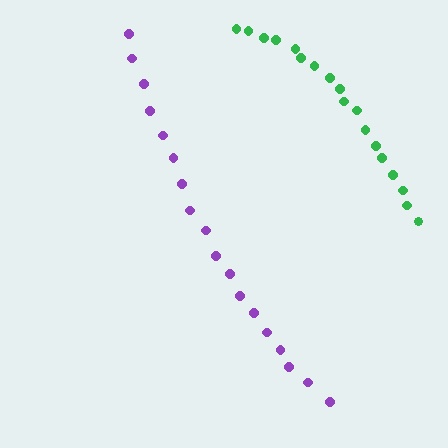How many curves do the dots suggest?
There are 2 distinct paths.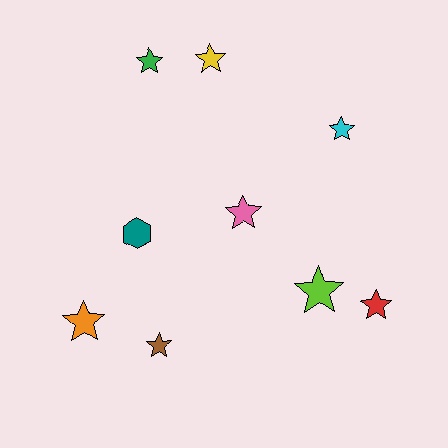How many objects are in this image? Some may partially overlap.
There are 9 objects.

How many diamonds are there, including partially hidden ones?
There are no diamonds.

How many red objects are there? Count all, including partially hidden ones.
There is 1 red object.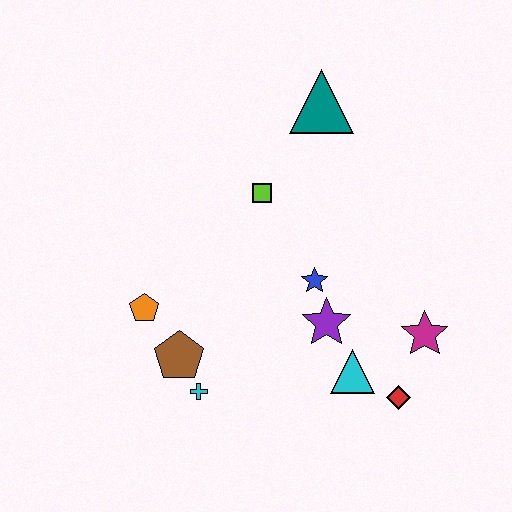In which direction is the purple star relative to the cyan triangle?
The purple star is above the cyan triangle.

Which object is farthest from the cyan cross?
The teal triangle is farthest from the cyan cross.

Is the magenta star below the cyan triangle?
No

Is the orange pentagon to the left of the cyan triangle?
Yes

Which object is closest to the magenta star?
The red diamond is closest to the magenta star.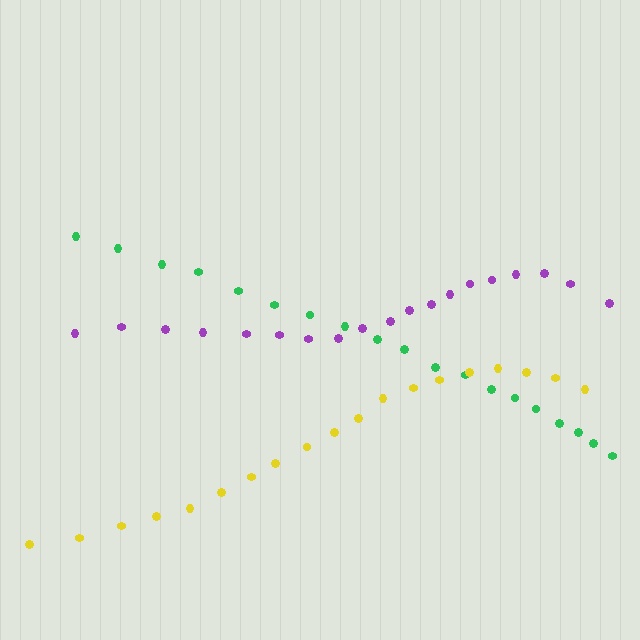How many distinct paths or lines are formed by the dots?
There are 3 distinct paths.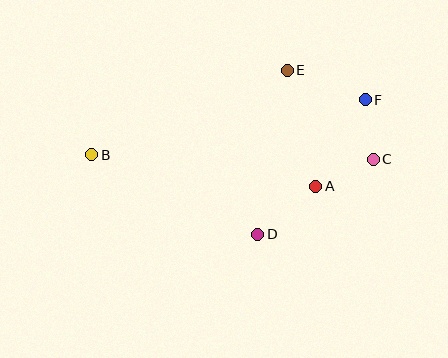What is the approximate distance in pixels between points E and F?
The distance between E and F is approximately 83 pixels.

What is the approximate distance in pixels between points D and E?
The distance between D and E is approximately 167 pixels.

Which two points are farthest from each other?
Points B and C are farthest from each other.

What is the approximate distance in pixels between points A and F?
The distance between A and F is approximately 100 pixels.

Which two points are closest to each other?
Points C and F are closest to each other.